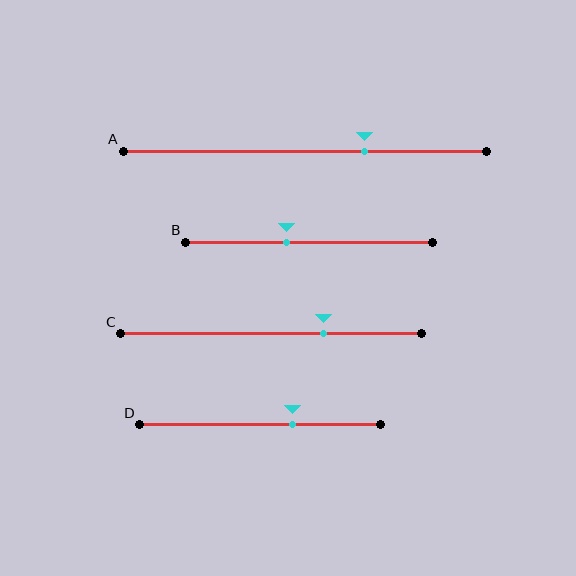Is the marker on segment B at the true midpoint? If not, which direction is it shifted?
No, the marker on segment B is shifted to the left by about 9% of the segment length.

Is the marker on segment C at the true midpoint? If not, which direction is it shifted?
No, the marker on segment C is shifted to the right by about 18% of the segment length.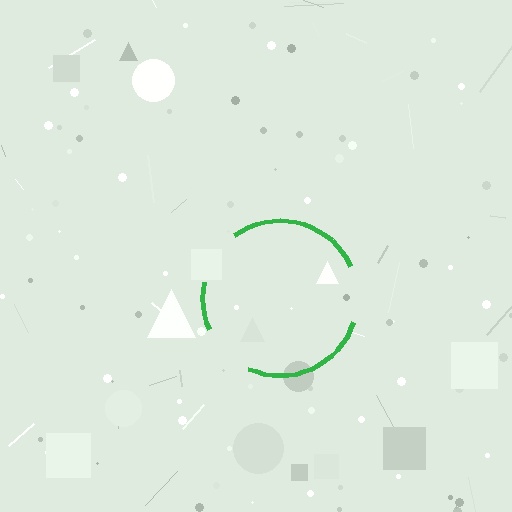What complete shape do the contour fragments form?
The contour fragments form a circle.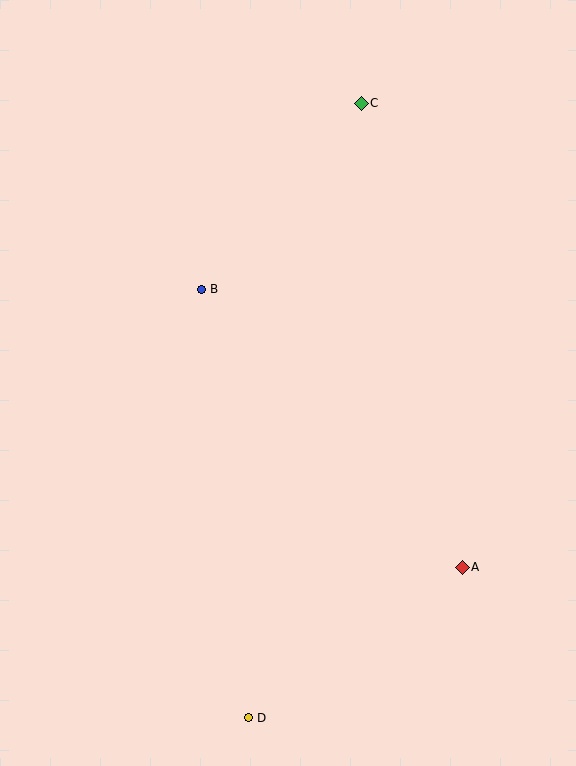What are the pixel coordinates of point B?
Point B is at (201, 289).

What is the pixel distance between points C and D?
The distance between C and D is 625 pixels.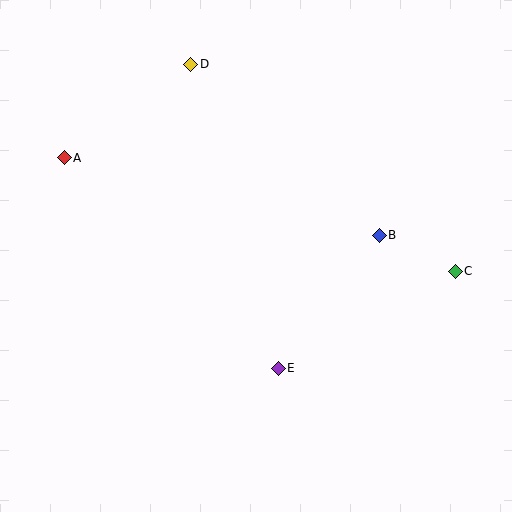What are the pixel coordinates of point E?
Point E is at (278, 368).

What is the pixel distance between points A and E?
The distance between A and E is 300 pixels.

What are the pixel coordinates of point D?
Point D is at (191, 64).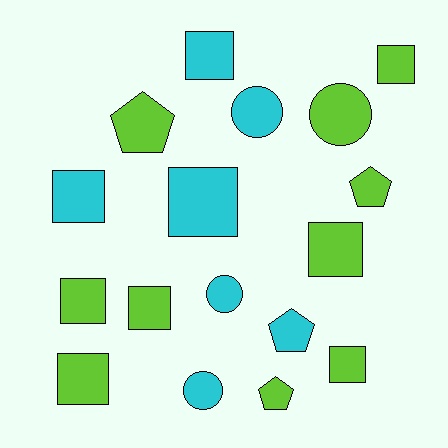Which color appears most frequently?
Lime, with 10 objects.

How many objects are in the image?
There are 17 objects.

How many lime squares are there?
There are 6 lime squares.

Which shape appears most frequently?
Square, with 9 objects.